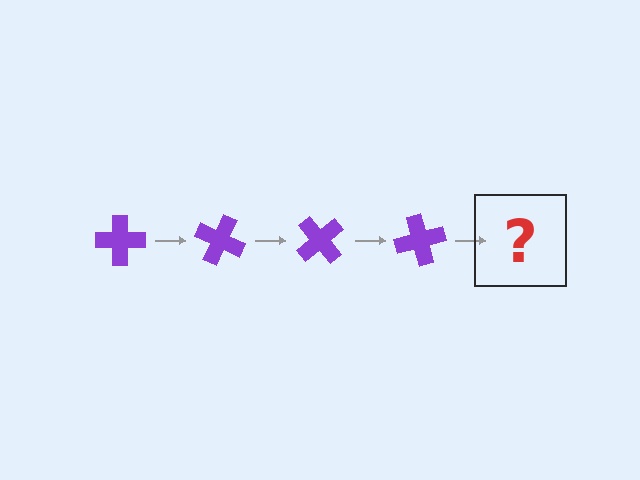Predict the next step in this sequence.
The next step is a purple cross rotated 100 degrees.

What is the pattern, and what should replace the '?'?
The pattern is that the cross rotates 25 degrees each step. The '?' should be a purple cross rotated 100 degrees.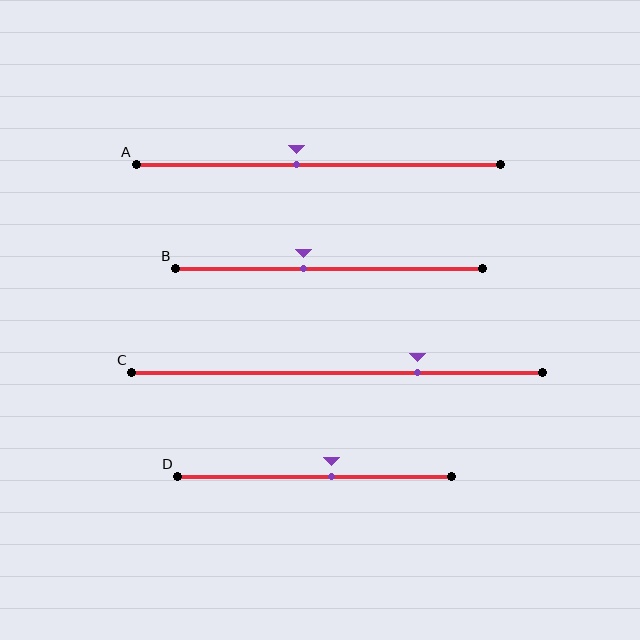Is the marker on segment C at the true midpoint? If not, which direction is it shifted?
No, the marker on segment C is shifted to the right by about 20% of the segment length.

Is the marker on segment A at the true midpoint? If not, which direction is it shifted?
No, the marker on segment A is shifted to the left by about 6% of the segment length.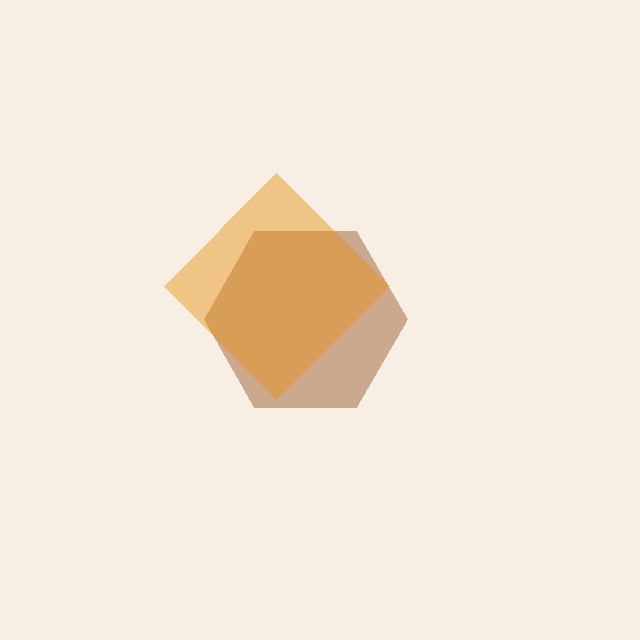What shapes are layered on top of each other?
The layered shapes are: a brown hexagon, an orange diamond.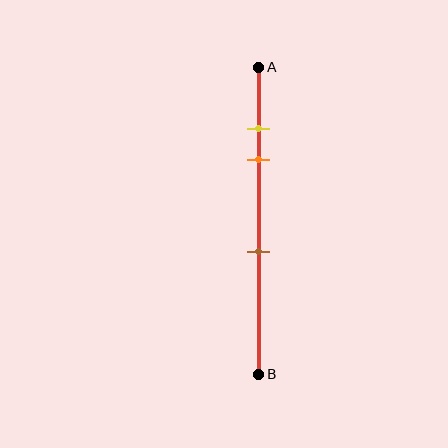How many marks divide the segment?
There are 3 marks dividing the segment.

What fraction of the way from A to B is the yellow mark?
The yellow mark is approximately 20% (0.2) of the way from A to B.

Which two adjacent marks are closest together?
The yellow and orange marks are the closest adjacent pair.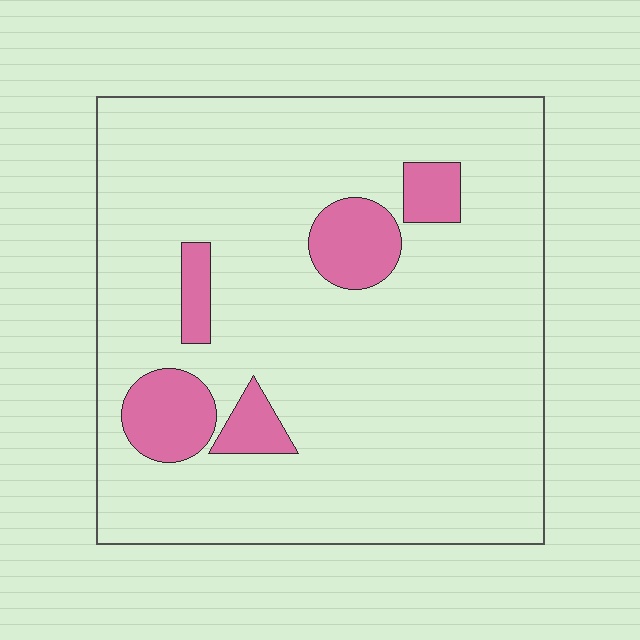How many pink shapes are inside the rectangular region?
5.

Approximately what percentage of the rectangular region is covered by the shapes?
Approximately 10%.